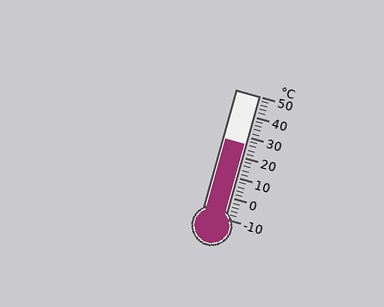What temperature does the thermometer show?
The thermometer shows approximately 26°C.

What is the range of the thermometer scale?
The thermometer scale ranges from -10°C to 50°C.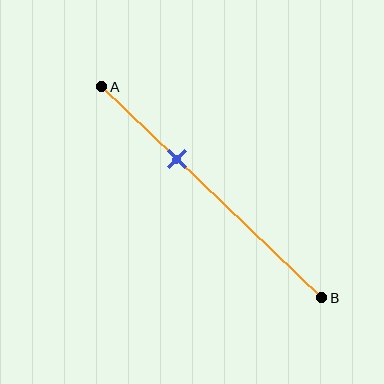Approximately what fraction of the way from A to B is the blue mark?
The blue mark is approximately 35% of the way from A to B.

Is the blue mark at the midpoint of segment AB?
No, the mark is at about 35% from A, not at the 50% midpoint.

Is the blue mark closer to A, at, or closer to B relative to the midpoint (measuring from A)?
The blue mark is closer to point A than the midpoint of segment AB.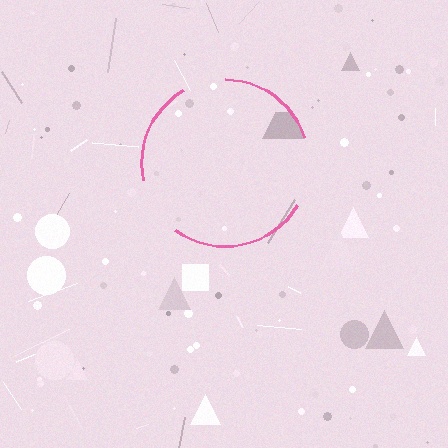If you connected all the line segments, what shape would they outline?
They would outline a circle.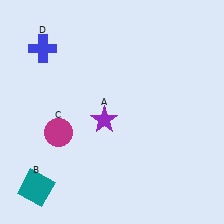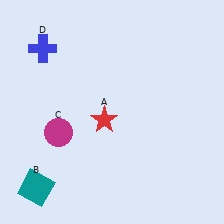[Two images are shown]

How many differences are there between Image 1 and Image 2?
There is 1 difference between the two images.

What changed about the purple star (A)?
In Image 1, A is purple. In Image 2, it changed to red.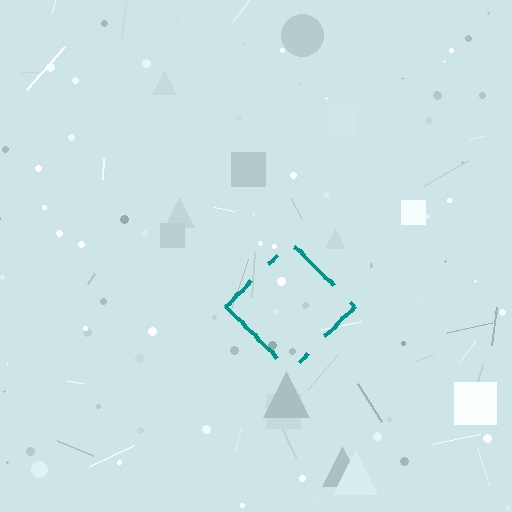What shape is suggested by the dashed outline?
The dashed outline suggests a diamond.